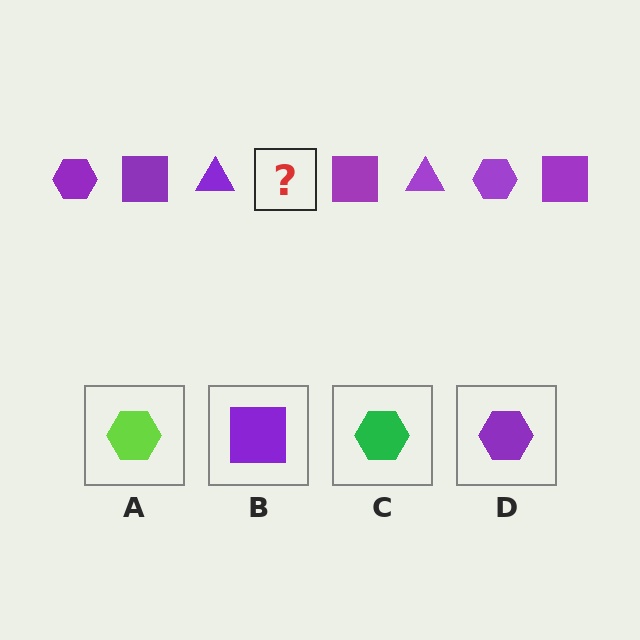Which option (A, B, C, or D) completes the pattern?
D.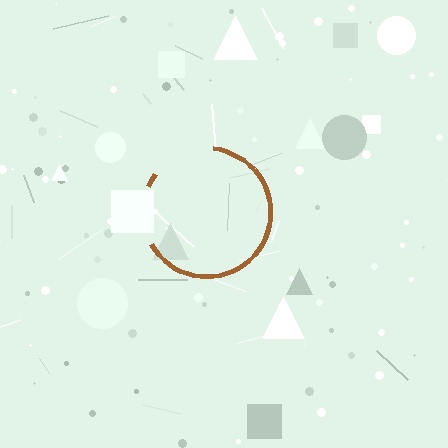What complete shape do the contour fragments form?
The contour fragments form a circle.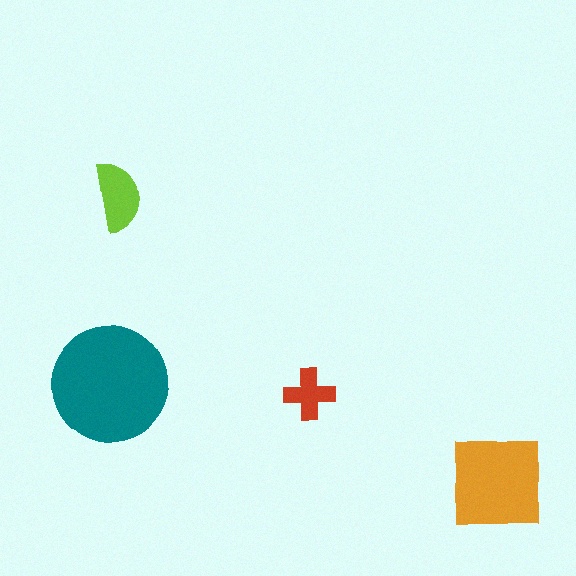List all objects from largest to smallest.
The teal circle, the orange square, the lime semicircle, the red cross.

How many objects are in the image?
There are 4 objects in the image.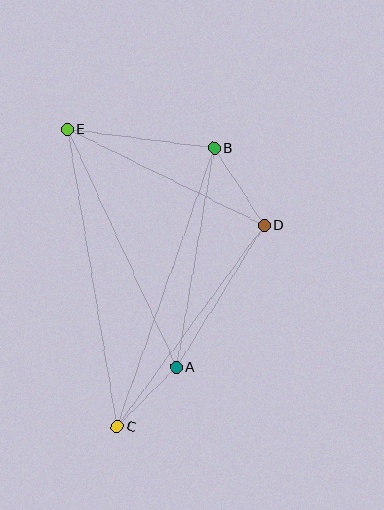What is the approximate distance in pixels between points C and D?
The distance between C and D is approximately 249 pixels.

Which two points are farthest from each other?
Points C and E are farthest from each other.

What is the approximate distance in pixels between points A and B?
The distance between A and B is approximately 222 pixels.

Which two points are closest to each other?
Points A and C are closest to each other.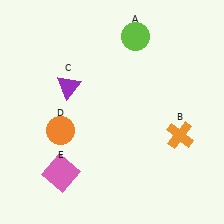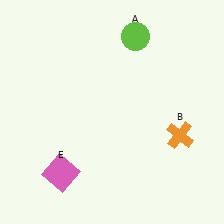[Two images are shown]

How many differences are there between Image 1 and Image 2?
There are 2 differences between the two images.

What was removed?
The purple triangle (C), the orange circle (D) were removed in Image 2.